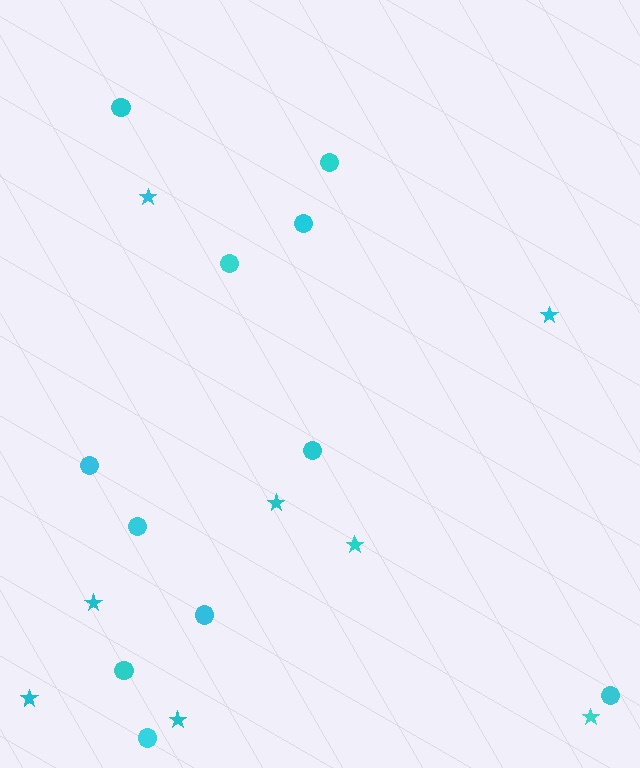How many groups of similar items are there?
There are 2 groups: one group of circles (11) and one group of stars (8).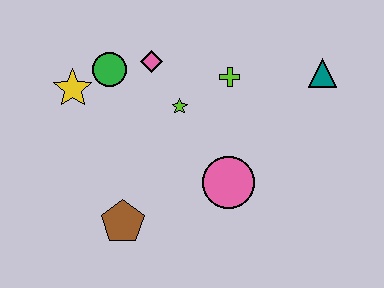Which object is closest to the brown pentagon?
The pink circle is closest to the brown pentagon.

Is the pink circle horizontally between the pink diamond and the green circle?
No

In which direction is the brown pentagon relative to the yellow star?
The brown pentagon is below the yellow star.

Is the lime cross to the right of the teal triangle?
No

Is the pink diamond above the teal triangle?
Yes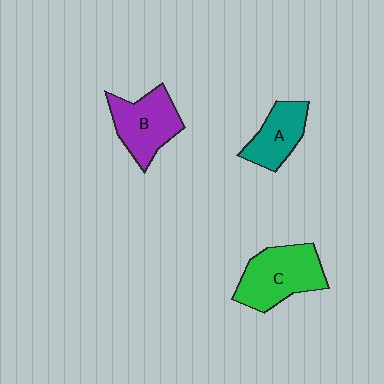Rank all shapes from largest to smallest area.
From largest to smallest: C (green), B (purple), A (teal).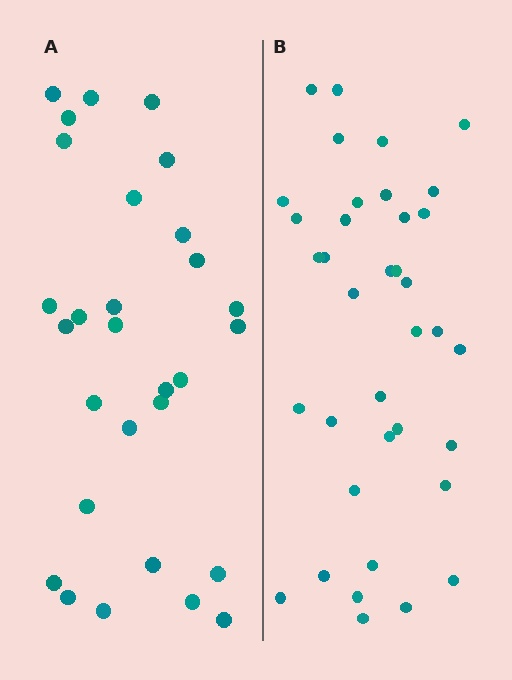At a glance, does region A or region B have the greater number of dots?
Region B (the right region) has more dots.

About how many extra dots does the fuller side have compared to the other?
Region B has roughly 8 or so more dots than region A.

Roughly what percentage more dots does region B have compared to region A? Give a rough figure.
About 30% more.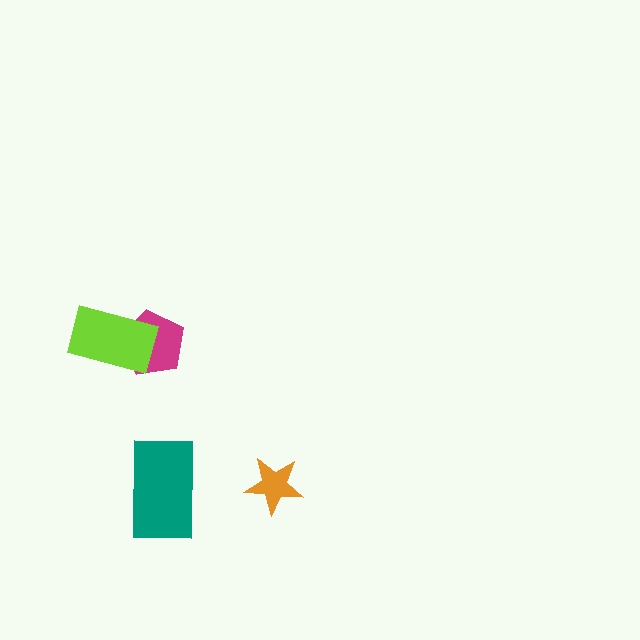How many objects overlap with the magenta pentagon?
1 object overlaps with the magenta pentagon.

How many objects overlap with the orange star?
0 objects overlap with the orange star.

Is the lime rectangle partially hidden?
No, no other shape covers it.